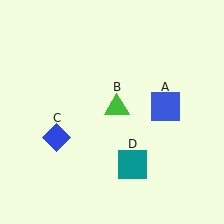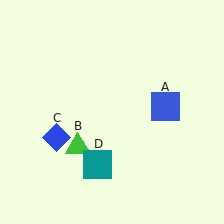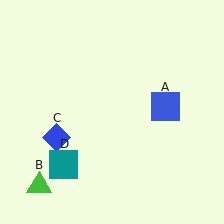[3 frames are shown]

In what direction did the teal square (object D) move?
The teal square (object D) moved left.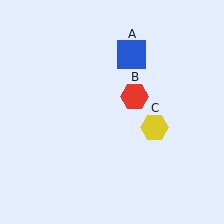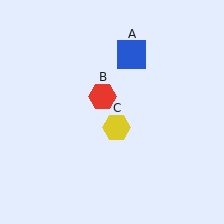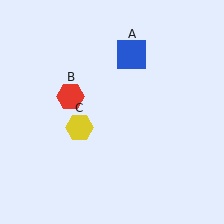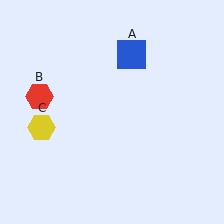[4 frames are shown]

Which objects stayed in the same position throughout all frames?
Blue square (object A) remained stationary.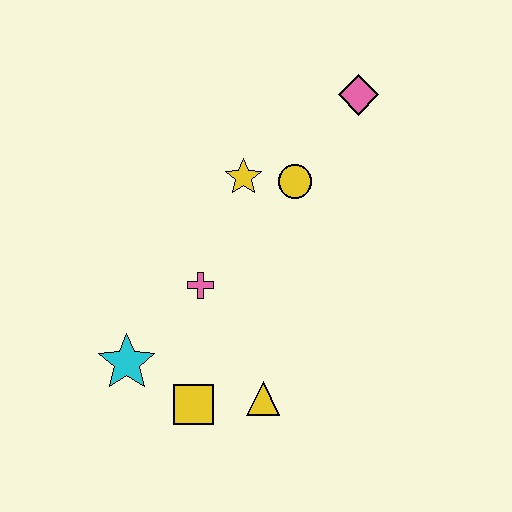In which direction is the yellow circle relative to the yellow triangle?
The yellow circle is above the yellow triangle.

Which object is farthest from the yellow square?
The pink diamond is farthest from the yellow square.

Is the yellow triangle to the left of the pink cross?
No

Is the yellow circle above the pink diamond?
No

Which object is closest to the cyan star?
The yellow square is closest to the cyan star.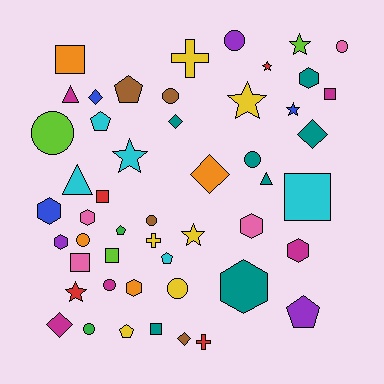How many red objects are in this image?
There are 4 red objects.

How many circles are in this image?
There are 10 circles.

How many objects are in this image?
There are 50 objects.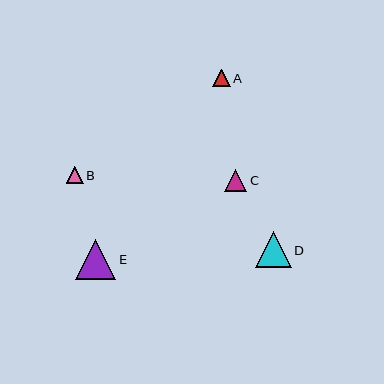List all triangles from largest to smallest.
From largest to smallest: E, D, C, A, B.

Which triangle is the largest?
Triangle E is the largest with a size of approximately 40 pixels.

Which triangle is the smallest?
Triangle B is the smallest with a size of approximately 17 pixels.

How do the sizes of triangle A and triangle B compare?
Triangle A and triangle B are approximately the same size.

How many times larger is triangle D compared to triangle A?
Triangle D is approximately 2.0 times the size of triangle A.